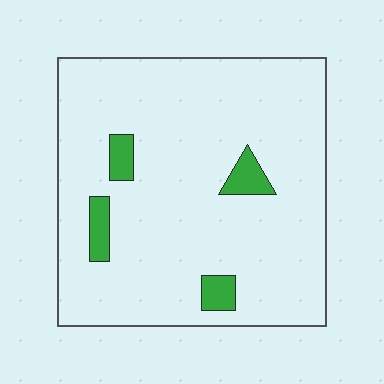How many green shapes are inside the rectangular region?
4.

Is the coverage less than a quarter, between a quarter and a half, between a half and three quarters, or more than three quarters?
Less than a quarter.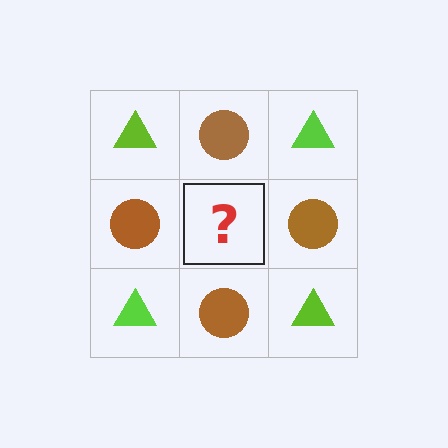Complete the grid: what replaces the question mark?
The question mark should be replaced with a lime triangle.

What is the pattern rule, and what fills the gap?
The rule is that it alternates lime triangle and brown circle in a checkerboard pattern. The gap should be filled with a lime triangle.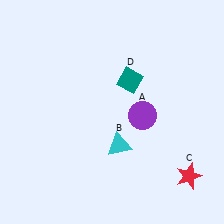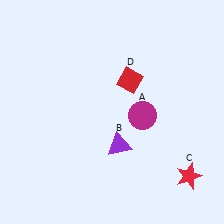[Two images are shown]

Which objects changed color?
A changed from purple to magenta. B changed from cyan to purple. D changed from teal to red.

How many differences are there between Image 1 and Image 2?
There are 3 differences between the two images.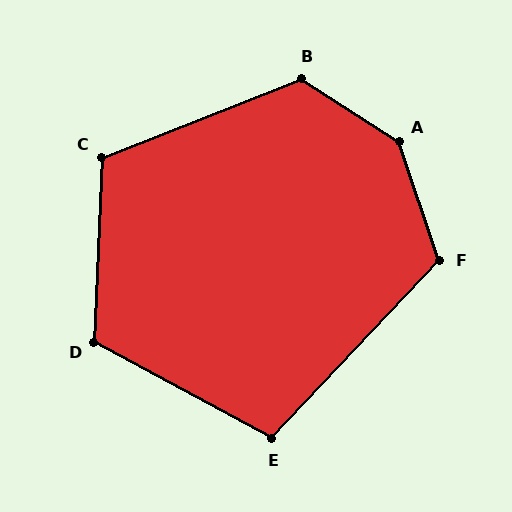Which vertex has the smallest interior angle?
E, at approximately 105 degrees.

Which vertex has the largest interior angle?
A, at approximately 142 degrees.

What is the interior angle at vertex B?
Approximately 126 degrees (obtuse).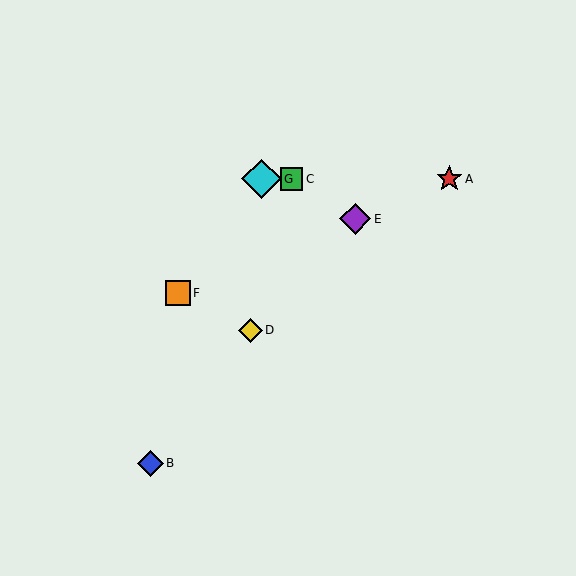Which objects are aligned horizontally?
Objects A, C, G are aligned horizontally.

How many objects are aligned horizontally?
3 objects (A, C, G) are aligned horizontally.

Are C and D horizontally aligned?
No, C is at y≈179 and D is at y≈330.